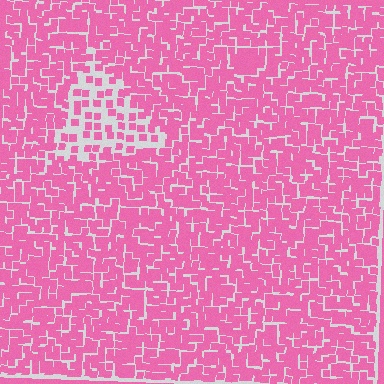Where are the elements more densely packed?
The elements are more densely packed outside the triangle boundary.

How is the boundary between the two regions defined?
The boundary is defined by a change in element density (approximately 2.3x ratio). All elements are the same color, size, and shape.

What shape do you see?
I see a triangle.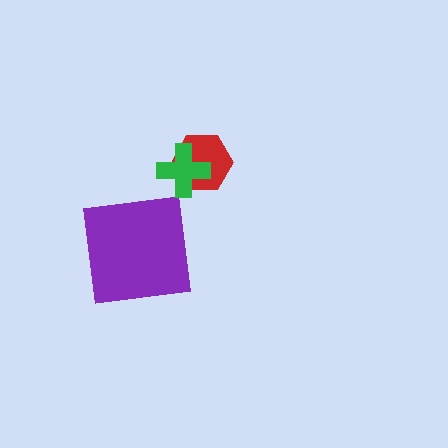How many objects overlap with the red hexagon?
1 object overlaps with the red hexagon.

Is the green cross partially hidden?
No, no other shape covers it.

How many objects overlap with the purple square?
0 objects overlap with the purple square.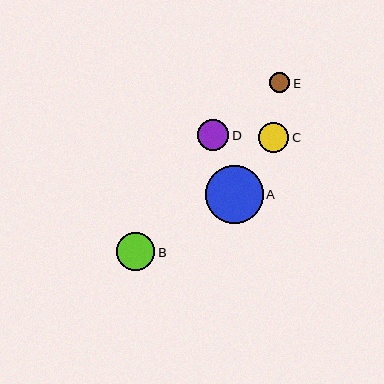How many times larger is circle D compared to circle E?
Circle D is approximately 1.6 times the size of circle E.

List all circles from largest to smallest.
From largest to smallest: A, B, D, C, E.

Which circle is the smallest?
Circle E is the smallest with a size of approximately 20 pixels.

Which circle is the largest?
Circle A is the largest with a size of approximately 58 pixels.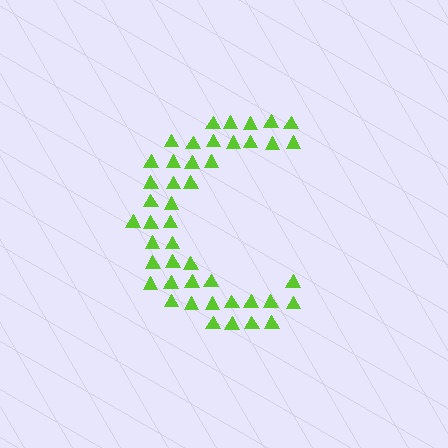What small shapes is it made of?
It is made of small triangles.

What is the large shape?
The large shape is the letter C.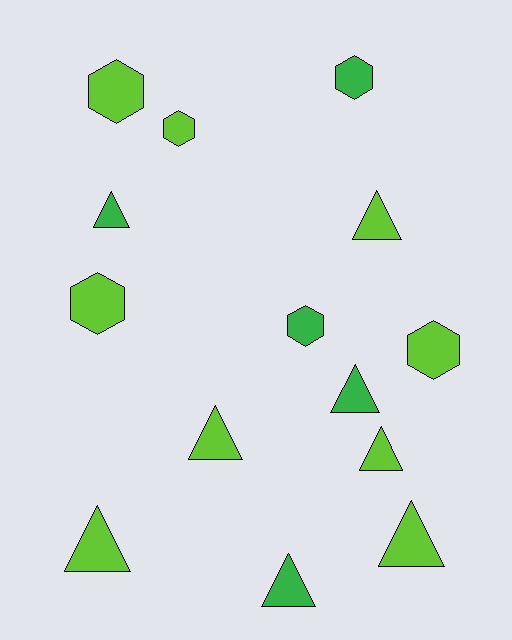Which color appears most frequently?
Lime, with 9 objects.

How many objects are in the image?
There are 14 objects.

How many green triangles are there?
There are 3 green triangles.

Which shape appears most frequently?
Triangle, with 8 objects.